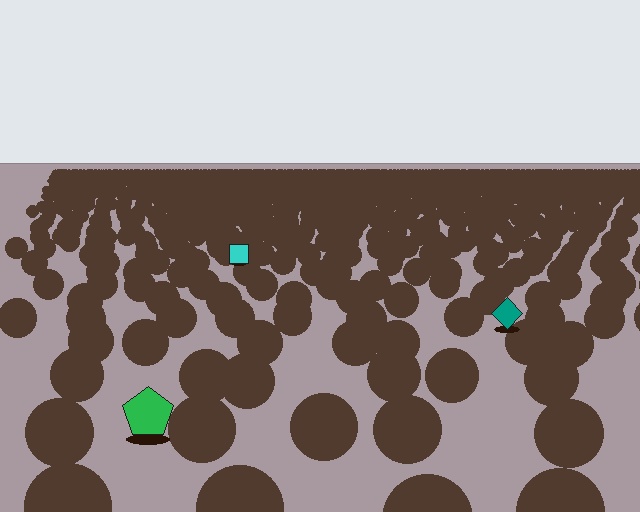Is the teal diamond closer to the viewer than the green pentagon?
No. The green pentagon is closer — you can tell from the texture gradient: the ground texture is coarser near it.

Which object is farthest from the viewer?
The cyan square is farthest from the viewer. It appears smaller and the ground texture around it is denser.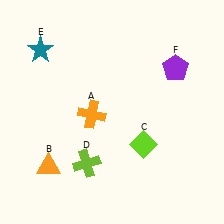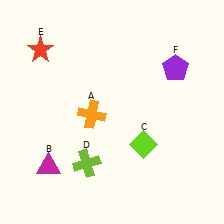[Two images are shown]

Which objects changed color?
B changed from orange to magenta. E changed from teal to red.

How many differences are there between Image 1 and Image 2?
There are 2 differences between the two images.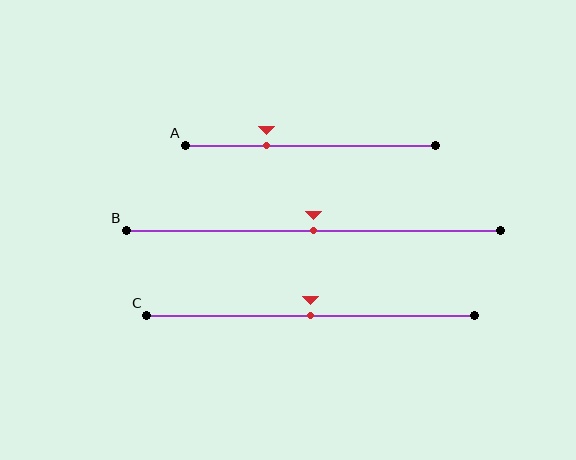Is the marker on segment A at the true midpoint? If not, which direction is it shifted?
No, the marker on segment A is shifted to the left by about 18% of the segment length.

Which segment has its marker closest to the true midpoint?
Segment B has its marker closest to the true midpoint.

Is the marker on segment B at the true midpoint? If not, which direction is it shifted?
Yes, the marker on segment B is at the true midpoint.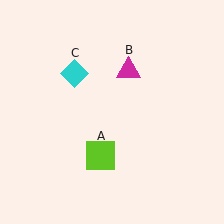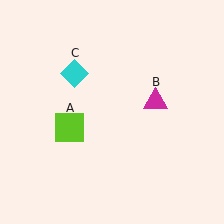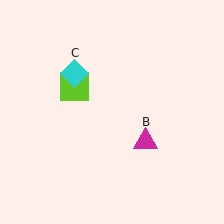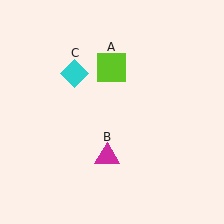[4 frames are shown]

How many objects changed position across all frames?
2 objects changed position: lime square (object A), magenta triangle (object B).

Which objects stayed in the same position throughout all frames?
Cyan diamond (object C) remained stationary.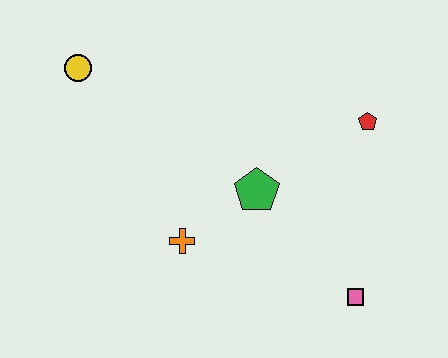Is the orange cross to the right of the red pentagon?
No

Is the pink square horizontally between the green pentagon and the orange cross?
No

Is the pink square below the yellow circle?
Yes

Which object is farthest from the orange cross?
The red pentagon is farthest from the orange cross.